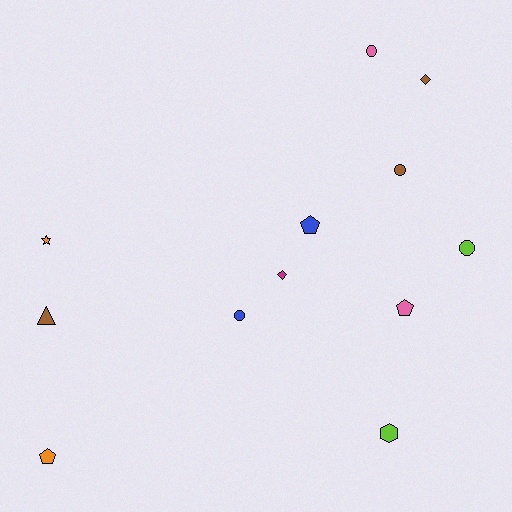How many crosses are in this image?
There are no crosses.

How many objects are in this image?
There are 12 objects.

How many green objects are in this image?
There are no green objects.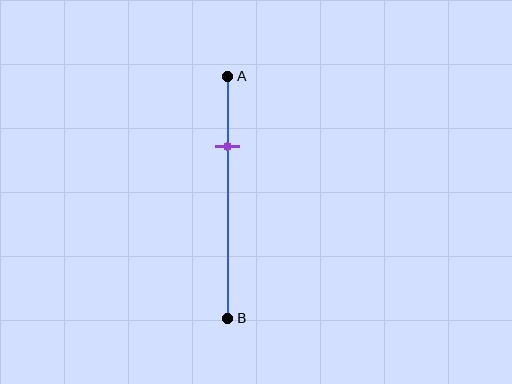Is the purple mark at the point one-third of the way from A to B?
No, the mark is at about 30% from A, not at the 33% one-third point.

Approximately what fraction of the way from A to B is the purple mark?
The purple mark is approximately 30% of the way from A to B.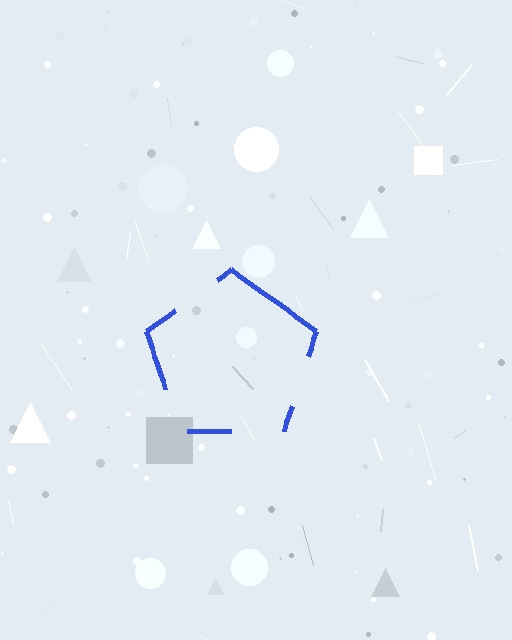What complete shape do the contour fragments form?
The contour fragments form a pentagon.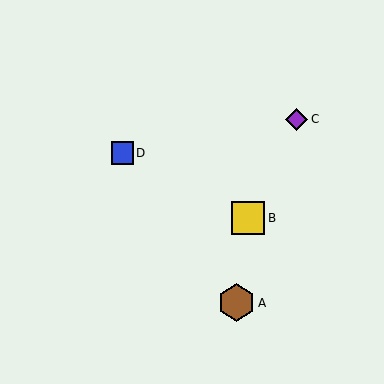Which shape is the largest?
The brown hexagon (labeled A) is the largest.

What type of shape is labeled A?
Shape A is a brown hexagon.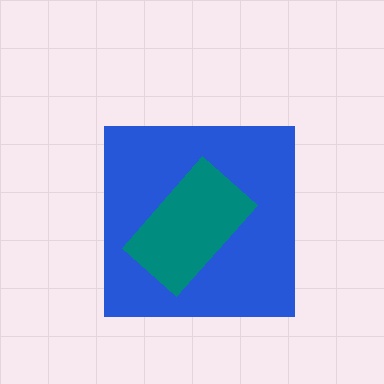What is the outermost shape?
The blue square.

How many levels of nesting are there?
2.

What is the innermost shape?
The teal rectangle.